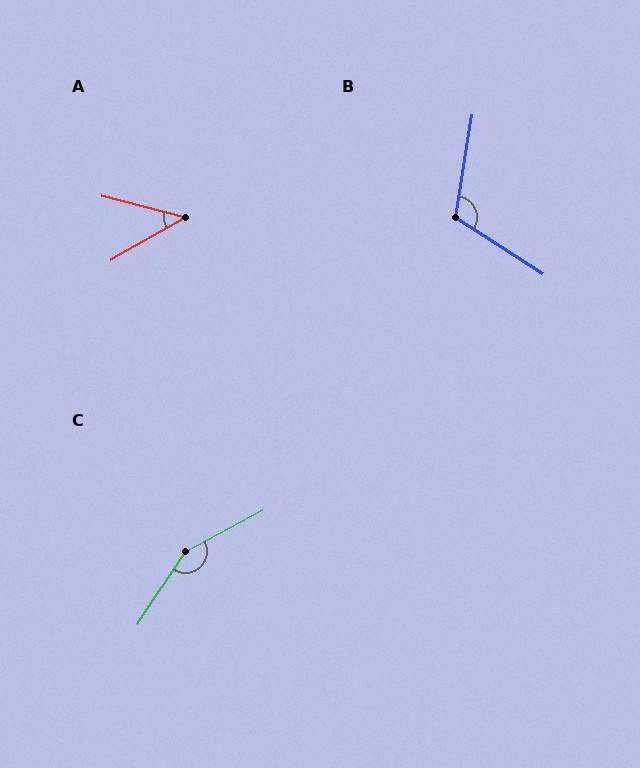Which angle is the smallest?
A, at approximately 44 degrees.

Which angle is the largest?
C, at approximately 152 degrees.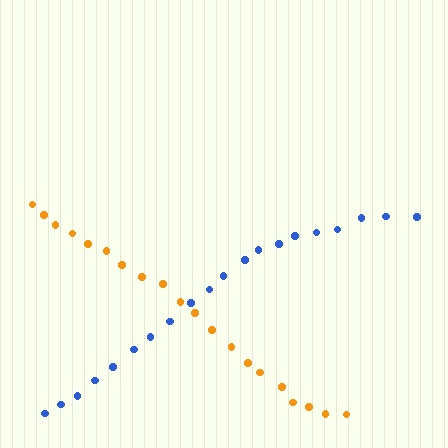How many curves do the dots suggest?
There are 2 distinct paths.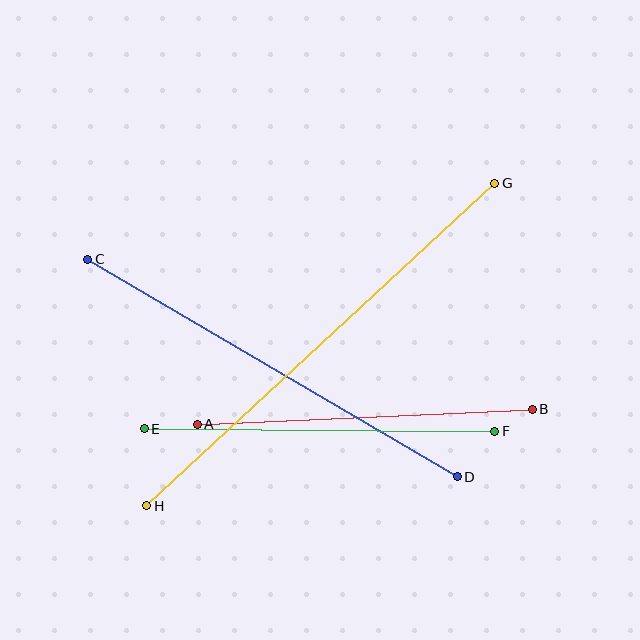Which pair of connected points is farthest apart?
Points G and H are farthest apart.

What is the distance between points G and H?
The distance is approximately 474 pixels.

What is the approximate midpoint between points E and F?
The midpoint is at approximately (319, 430) pixels.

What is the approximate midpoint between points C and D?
The midpoint is at approximately (272, 368) pixels.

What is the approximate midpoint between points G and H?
The midpoint is at approximately (321, 344) pixels.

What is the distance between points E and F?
The distance is approximately 351 pixels.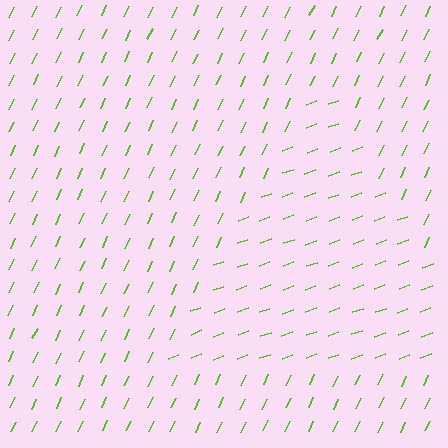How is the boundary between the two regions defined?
The boundary is defined purely by a change in line orientation (approximately 45 degrees difference). All lines are the same color and thickness.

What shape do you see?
I see a triangle.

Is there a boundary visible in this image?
Yes, there is a texture boundary formed by a change in line orientation.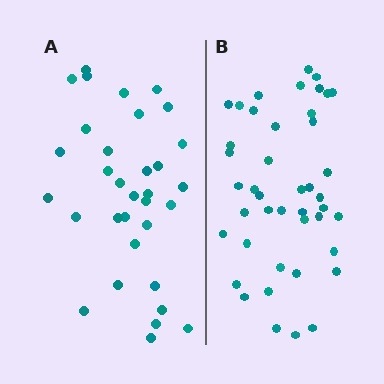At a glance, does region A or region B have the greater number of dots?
Region B (the right region) has more dots.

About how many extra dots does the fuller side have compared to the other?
Region B has roughly 10 or so more dots than region A.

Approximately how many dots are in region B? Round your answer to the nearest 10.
About 40 dots. (The exact count is 43, which rounds to 40.)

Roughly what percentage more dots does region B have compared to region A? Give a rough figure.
About 30% more.